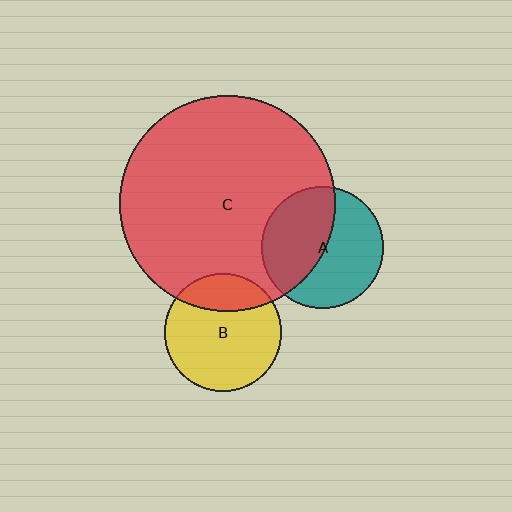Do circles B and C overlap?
Yes.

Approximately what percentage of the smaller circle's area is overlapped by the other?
Approximately 25%.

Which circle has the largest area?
Circle C (red).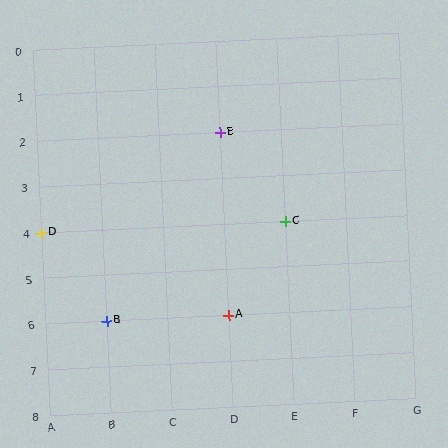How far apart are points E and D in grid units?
Points E and D are 3 columns and 2 rows apart (about 3.6 grid units diagonally).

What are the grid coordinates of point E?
Point E is at grid coordinates (D, 2).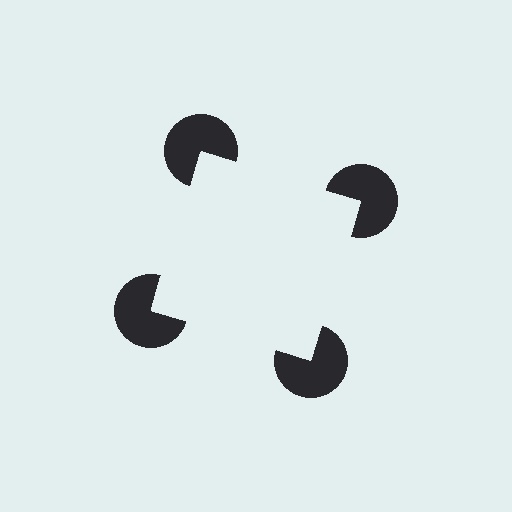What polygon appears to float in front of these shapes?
An illusory square — its edges are inferred from the aligned wedge cuts in the pac-man discs, not physically drawn.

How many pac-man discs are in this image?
There are 4 — one at each vertex of the illusory square.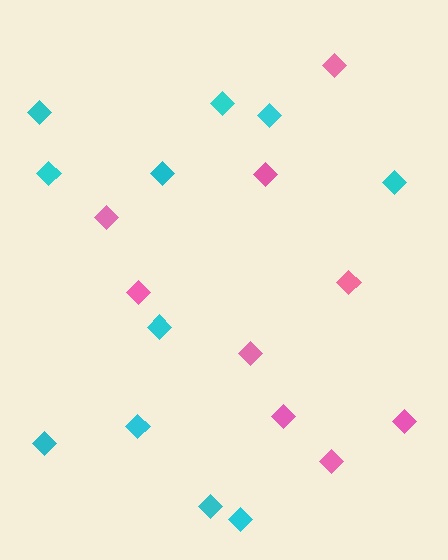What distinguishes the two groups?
There are 2 groups: one group of cyan diamonds (11) and one group of pink diamonds (9).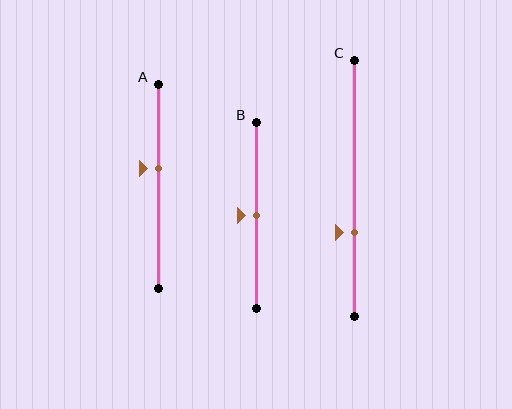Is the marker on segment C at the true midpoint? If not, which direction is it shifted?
No, the marker on segment C is shifted downward by about 17% of the segment length.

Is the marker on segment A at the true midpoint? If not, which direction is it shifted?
No, the marker on segment A is shifted upward by about 9% of the segment length.